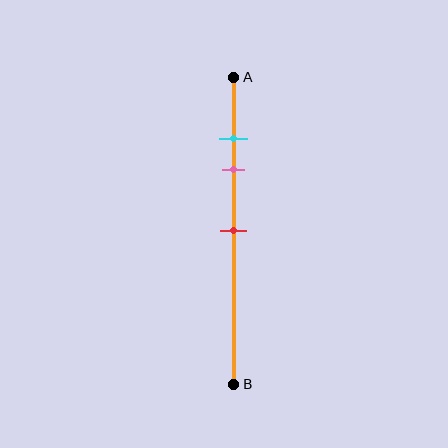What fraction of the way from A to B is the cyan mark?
The cyan mark is approximately 20% (0.2) of the way from A to B.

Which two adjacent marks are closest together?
The cyan and pink marks are the closest adjacent pair.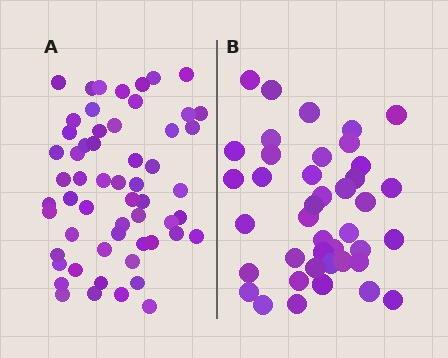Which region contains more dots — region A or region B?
Region A (the left region) has more dots.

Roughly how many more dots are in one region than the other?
Region A has approximately 15 more dots than region B.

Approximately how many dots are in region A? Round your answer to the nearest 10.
About 60 dots. (The exact count is 57, which rounds to 60.)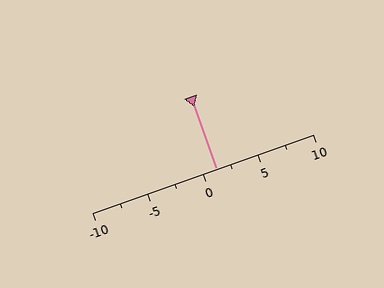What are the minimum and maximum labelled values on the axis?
The axis runs from -10 to 10.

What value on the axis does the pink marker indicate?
The marker indicates approximately 1.2.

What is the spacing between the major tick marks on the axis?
The major ticks are spaced 5 apart.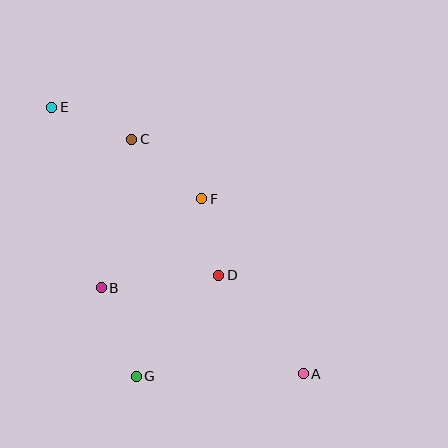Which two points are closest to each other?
Points D and F are closest to each other.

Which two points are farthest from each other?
Points A and E are farthest from each other.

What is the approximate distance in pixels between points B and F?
The distance between B and F is approximately 134 pixels.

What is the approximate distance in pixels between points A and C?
The distance between A and C is approximately 291 pixels.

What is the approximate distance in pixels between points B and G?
The distance between B and G is approximately 95 pixels.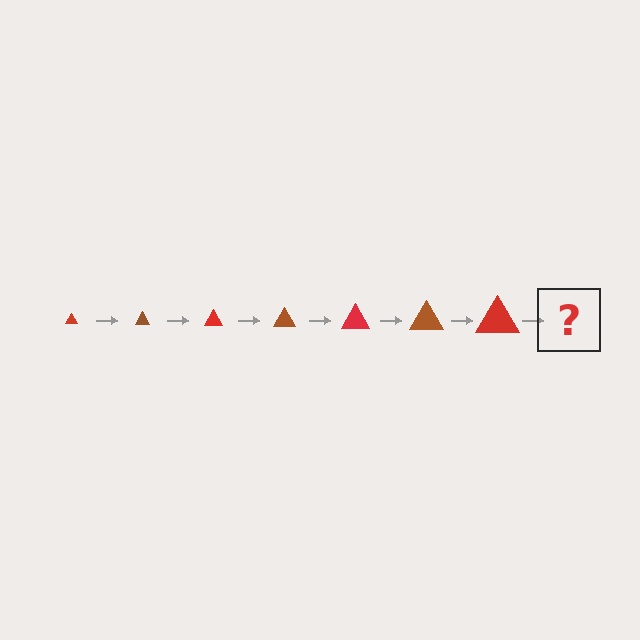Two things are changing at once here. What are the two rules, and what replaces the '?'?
The two rules are that the triangle grows larger each step and the color cycles through red and brown. The '?' should be a brown triangle, larger than the previous one.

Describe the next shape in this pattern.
It should be a brown triangle, larger than the previous one.